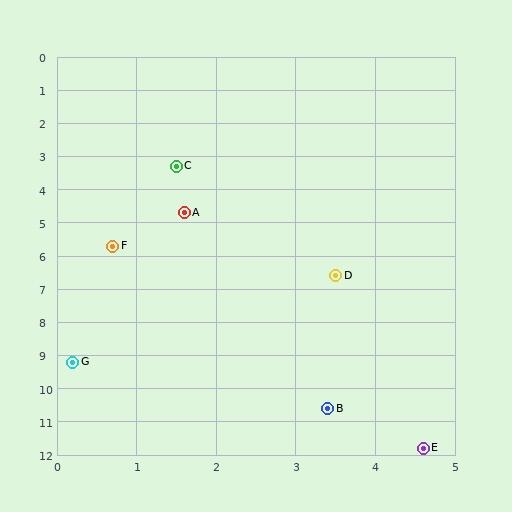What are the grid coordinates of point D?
Point D is at approximately (3.5, 6.6).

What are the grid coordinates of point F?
Point F is at approximately (0.7, 5.7).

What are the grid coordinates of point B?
Point B is at approximately (3.4, 10.6).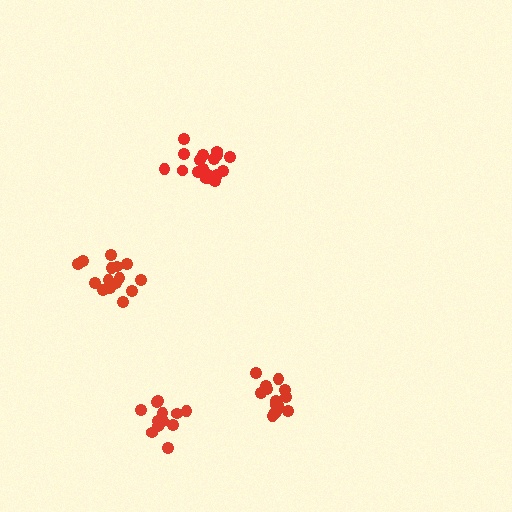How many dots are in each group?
Group 1: 14 dots, Group 2: 18 dots, Group 3: 12 dots, Group 4: 15 dots (59 total).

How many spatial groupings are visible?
There are 4 spatial groupings.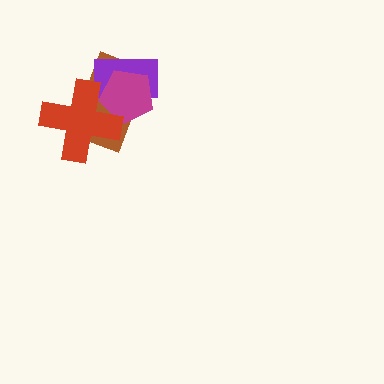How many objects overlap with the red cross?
3 objects overlap with the red cross.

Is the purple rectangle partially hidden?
Yes, it is partially covered by another shape.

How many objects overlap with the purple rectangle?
3 objects overlap with the purple rectangle.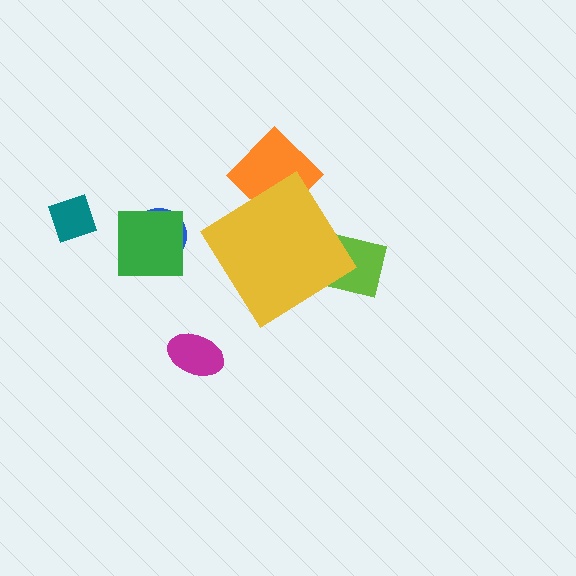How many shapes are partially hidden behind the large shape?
2 shapes are partially hidden.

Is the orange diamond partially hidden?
Yes, the orange diamond is partially hidden behind the yellow diamond.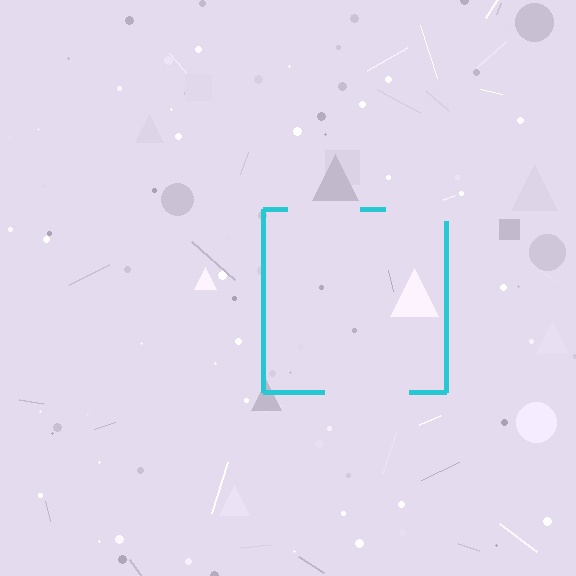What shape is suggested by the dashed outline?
The dashed outline suggests a square.